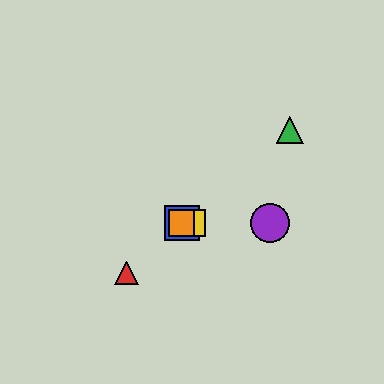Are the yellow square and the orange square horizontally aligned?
Yes, both are at y≈223.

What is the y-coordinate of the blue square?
The blue square is at y≈223.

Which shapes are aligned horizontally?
The blue square, the yellow square, the purple circle, the orange square are aligned horizontally.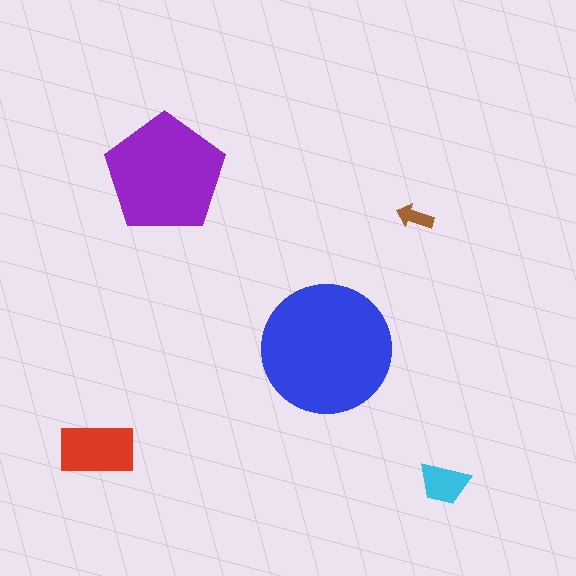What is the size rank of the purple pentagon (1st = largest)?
2nd.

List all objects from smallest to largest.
The brown arrow, the cyan trapezoid, the red rectangle, the purple pentagon, the blue circle.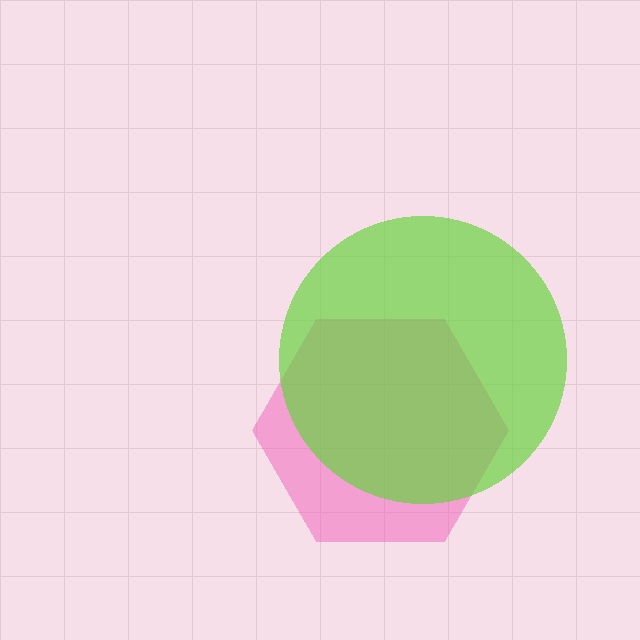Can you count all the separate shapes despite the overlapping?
Yes, there are 2 separate shapes.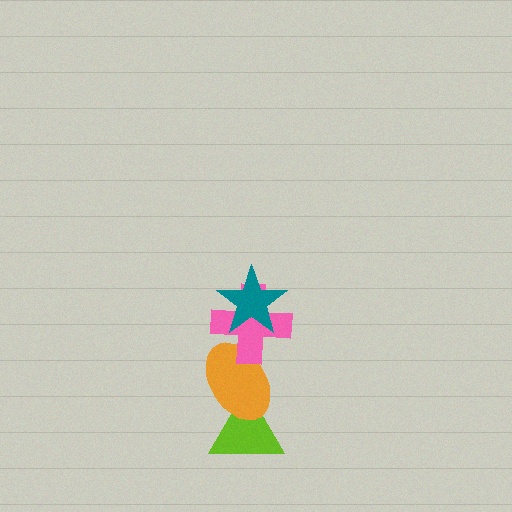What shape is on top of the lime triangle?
The orange ellipse is on top of the lime triangle.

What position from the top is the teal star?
The teal star is 1st from the top.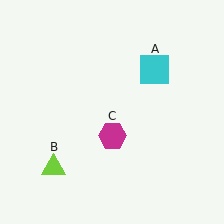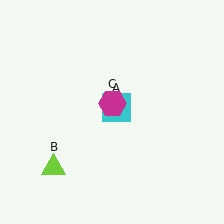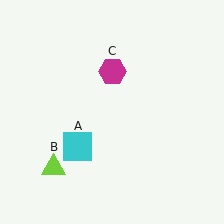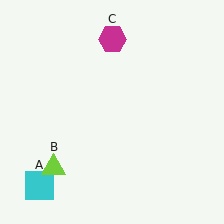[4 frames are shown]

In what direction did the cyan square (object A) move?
The cyan square (object A) moved down and to the left.